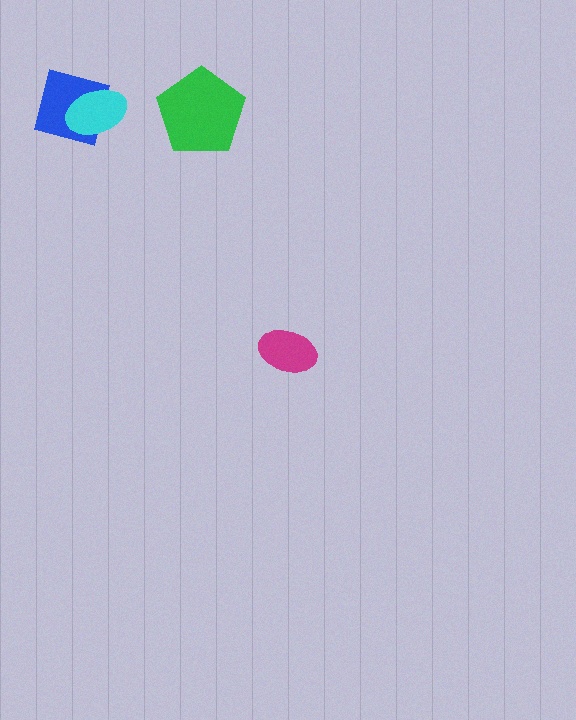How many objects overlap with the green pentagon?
0 objects overlap with the green pentagon.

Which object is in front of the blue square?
The cyan ellipse is in front of the blue square.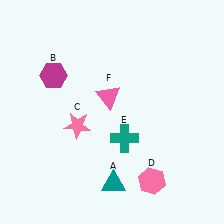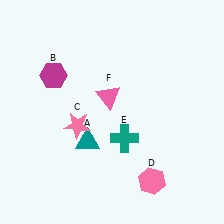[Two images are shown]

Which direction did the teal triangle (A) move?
The teal triangle (A) moved up.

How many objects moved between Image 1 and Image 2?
1 object moved between the two images.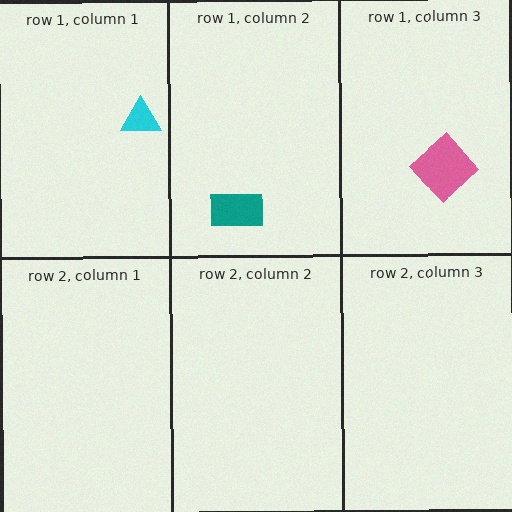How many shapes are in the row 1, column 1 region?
1.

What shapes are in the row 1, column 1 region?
The cyan triangle.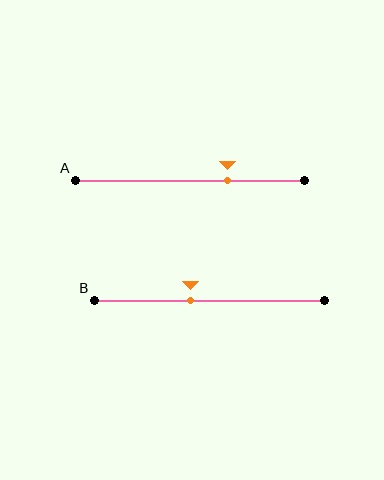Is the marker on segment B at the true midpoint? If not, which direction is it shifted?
No, the marker on segment B is shifted to the left by about 8% of the segment length.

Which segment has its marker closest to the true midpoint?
Segment B has its marker closest to the true midpoint.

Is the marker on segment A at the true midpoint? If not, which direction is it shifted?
No, the marker on segment A is shifted to the right by about 16% of the segment length.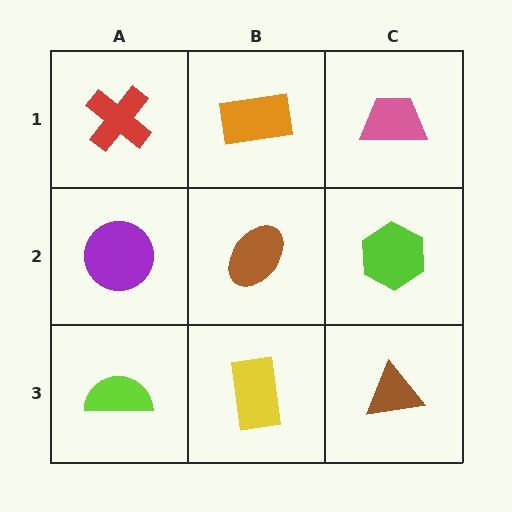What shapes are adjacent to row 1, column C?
A lime hexagon (row 2, column C), an orange rectangle (row 1, column B).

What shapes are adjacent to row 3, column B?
A brown ellipse (row 2, column B), a lime semicircle (row 3, column A), a brown triangle (row 3, column C).